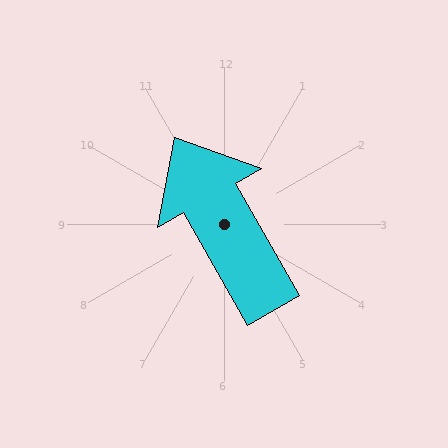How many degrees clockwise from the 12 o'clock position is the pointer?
Approximately 330 degrees.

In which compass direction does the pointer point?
Northwest.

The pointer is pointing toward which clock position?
Roughly 11 o'clock.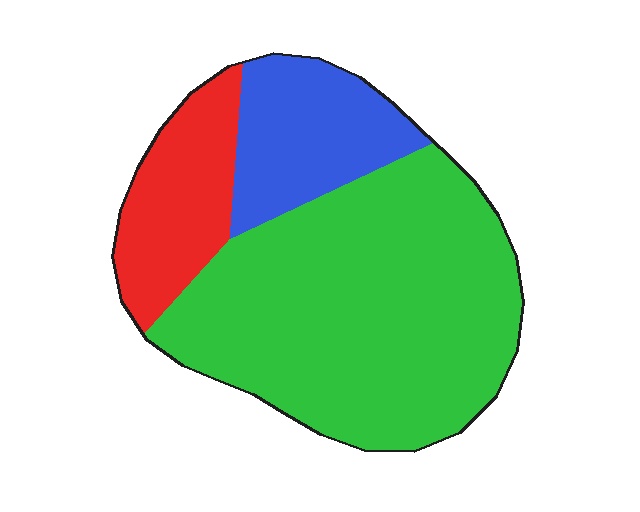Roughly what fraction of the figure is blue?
Blue covers about 20% of the figure.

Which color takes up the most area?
Green, at roughly 65%.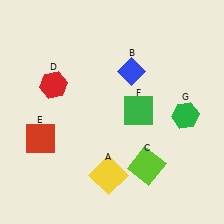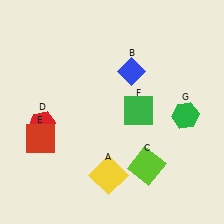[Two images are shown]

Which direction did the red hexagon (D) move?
The red hexagon (D) moved down.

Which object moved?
The red hexagon (D) moved down.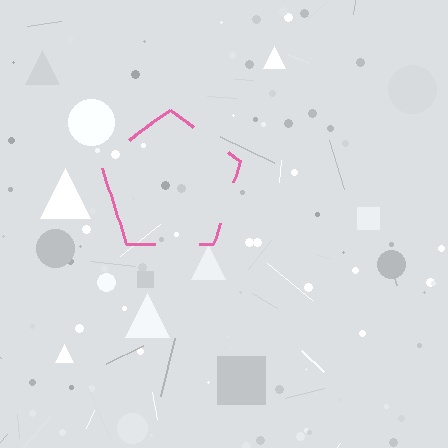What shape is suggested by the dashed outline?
The dashed outline suggests a pentagon.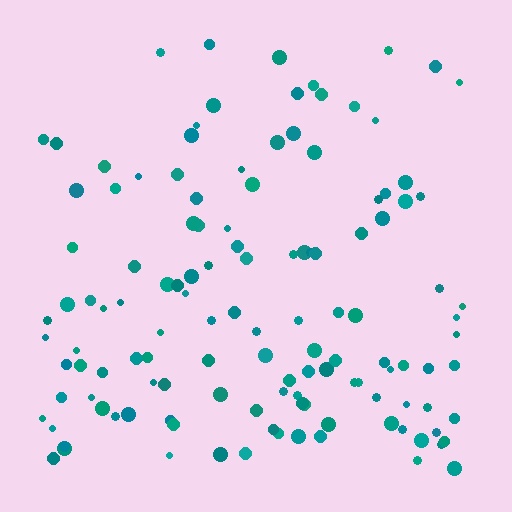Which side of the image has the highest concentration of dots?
The bottom.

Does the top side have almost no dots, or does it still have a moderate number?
Still a moderate number, just noticeably fewer than the bottom.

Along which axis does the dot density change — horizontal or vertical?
Vertical.